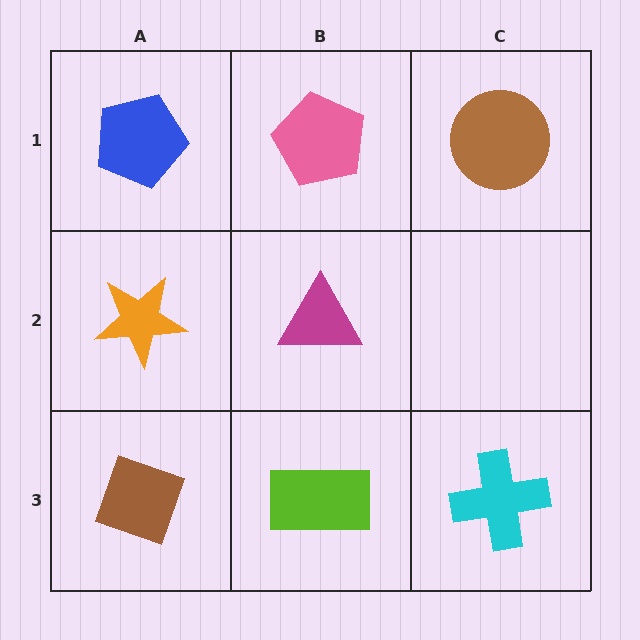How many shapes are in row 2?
2 shapes.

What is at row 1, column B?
A pink pentagon.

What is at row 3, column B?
A lime rectangle.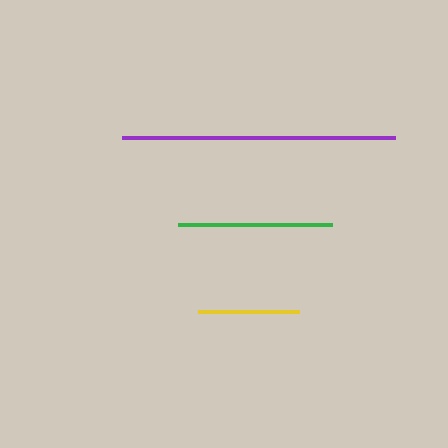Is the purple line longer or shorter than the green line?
The purple line is longer than the green line.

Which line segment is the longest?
The purple line is the longest at approximately 273 pixels.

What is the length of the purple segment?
The purple segment is approximately 273 pixels long.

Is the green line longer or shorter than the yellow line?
The green line is longer than the yellow line.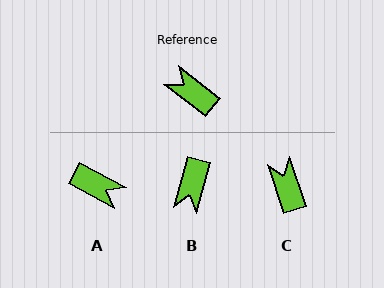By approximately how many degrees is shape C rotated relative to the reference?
Approximately 34 degrees clockwise.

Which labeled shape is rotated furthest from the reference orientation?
A, about 170 degrees away.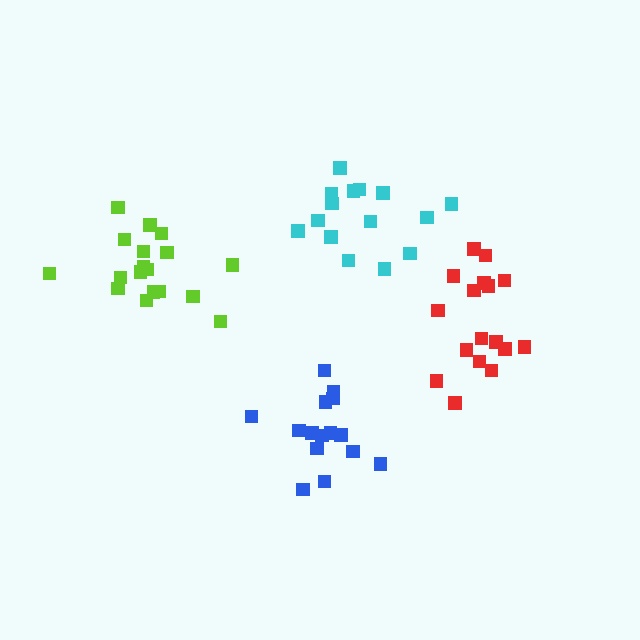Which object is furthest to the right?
The red cluster is rightmost.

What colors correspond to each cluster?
The clusters are colored: blue, lime, cyan, red.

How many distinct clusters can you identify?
There are 4 distinct clusters.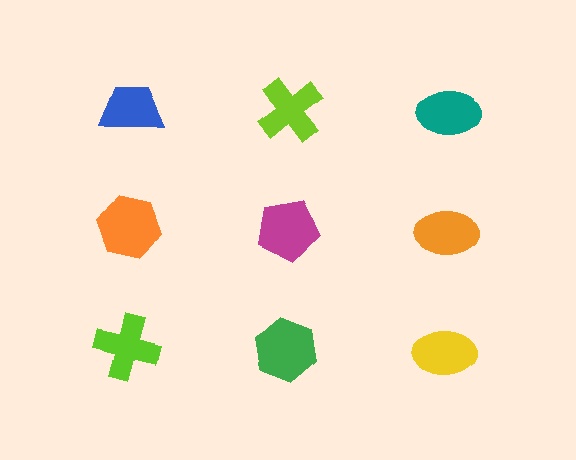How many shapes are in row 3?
3 shapes.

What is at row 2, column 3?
An orange ellipse.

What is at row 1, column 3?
A teal ellipse.